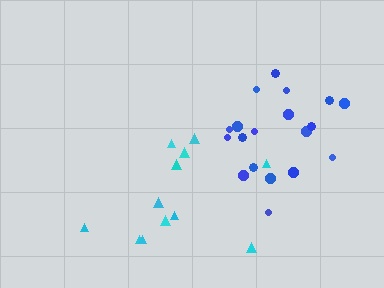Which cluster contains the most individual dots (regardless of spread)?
Blue (19).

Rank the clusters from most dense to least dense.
blue, cyan.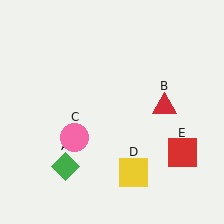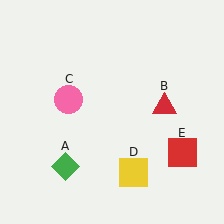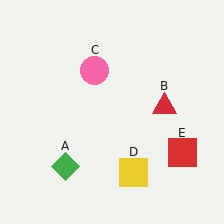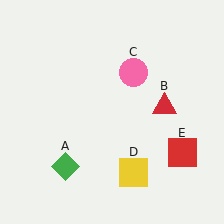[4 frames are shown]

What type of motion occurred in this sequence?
The pink circle (object C) rotated clockwise around the center of the scene.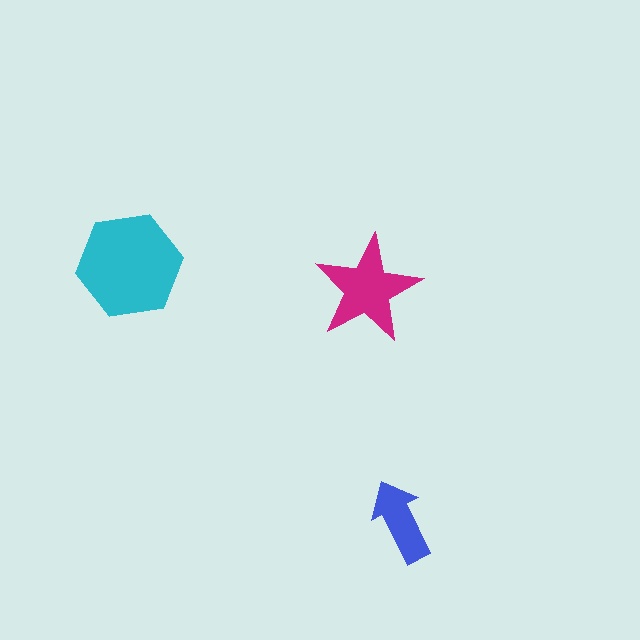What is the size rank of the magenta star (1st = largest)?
2nd.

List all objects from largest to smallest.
The cyan hexagon, the magenta star, the blue arrow.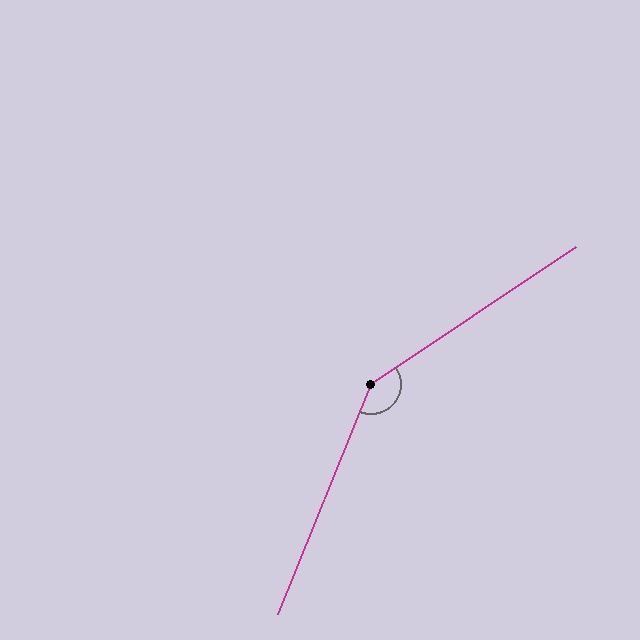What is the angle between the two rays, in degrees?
Approximately 146 degrees.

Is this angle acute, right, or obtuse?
It is obtuse.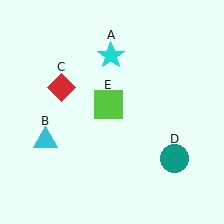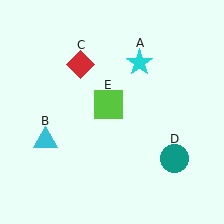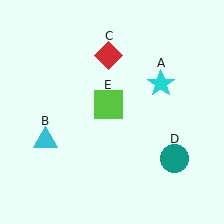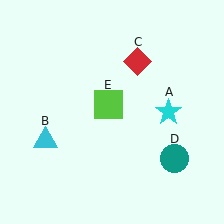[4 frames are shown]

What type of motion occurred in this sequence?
The cyan star (object A), red diamond (object C) rotated clockwise around the center of the scene.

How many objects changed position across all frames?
2 objects changed position: cyan star (object A), red diamond (object C).